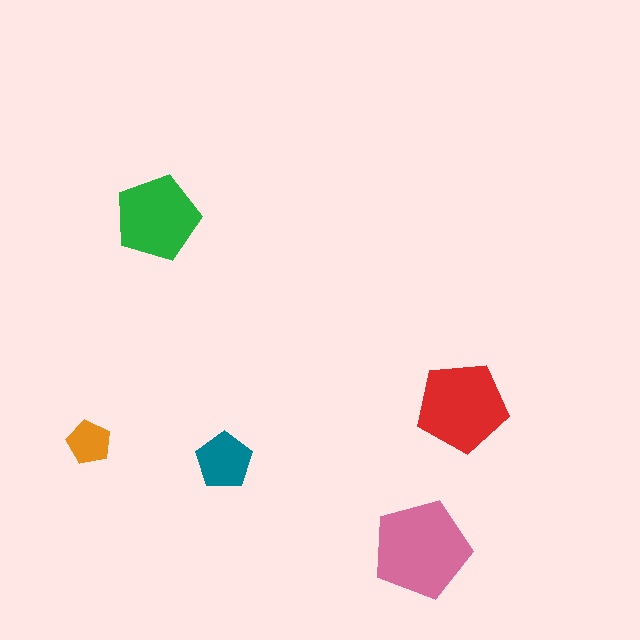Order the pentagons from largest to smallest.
the pink one, the red one, the green one, the teal one, the orange one.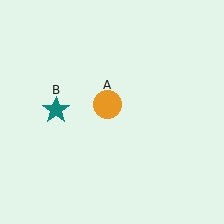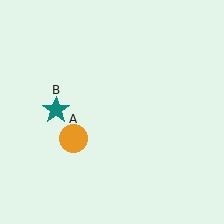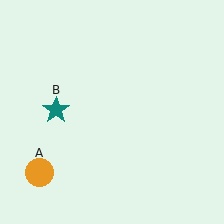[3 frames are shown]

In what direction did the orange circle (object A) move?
The orange circle (object A) moved down and to the left.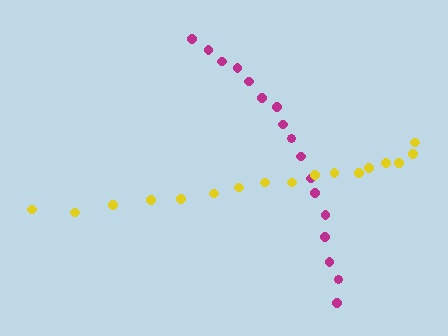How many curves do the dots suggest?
There are 2 distinct paths.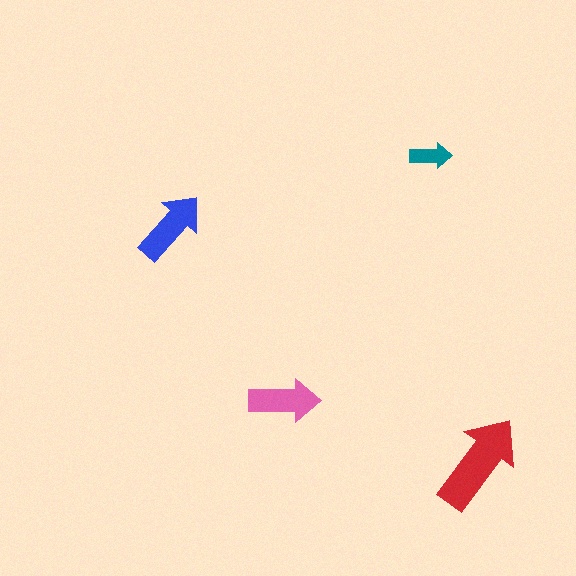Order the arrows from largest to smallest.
the red one, the blue one, the pink one, the teal one.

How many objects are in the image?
There are 4 objects in the image.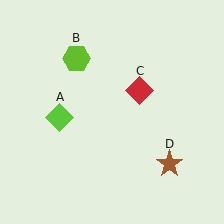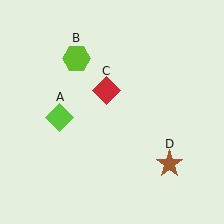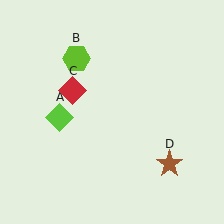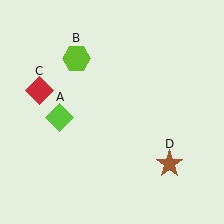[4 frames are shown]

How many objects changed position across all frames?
1 object changed position: red diamond (object C).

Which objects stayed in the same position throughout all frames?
Lime diamond (object A) and lime hexagon (object B) and brown star (object D) remained stationary.